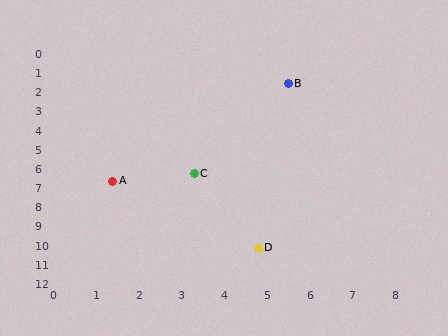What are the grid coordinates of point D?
Point D is at approximately (4.8, 10.2).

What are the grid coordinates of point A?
Point A is at approximately (1.4, 6.7).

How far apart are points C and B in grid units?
Points C and B are about 5.2 grid units apart.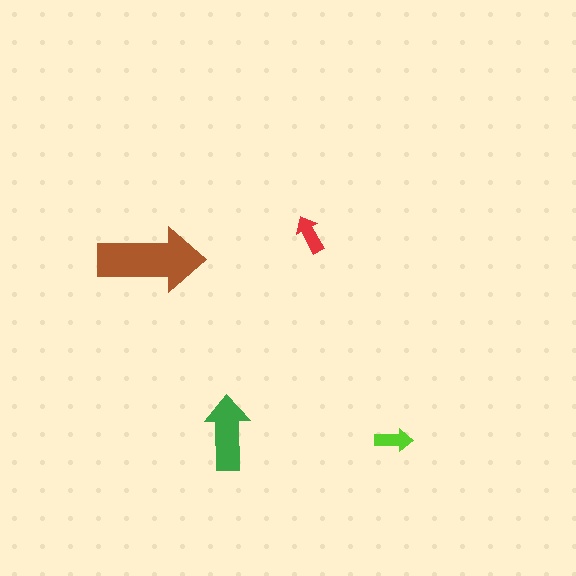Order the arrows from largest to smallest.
the brown one, the green one, the red one, the lime one.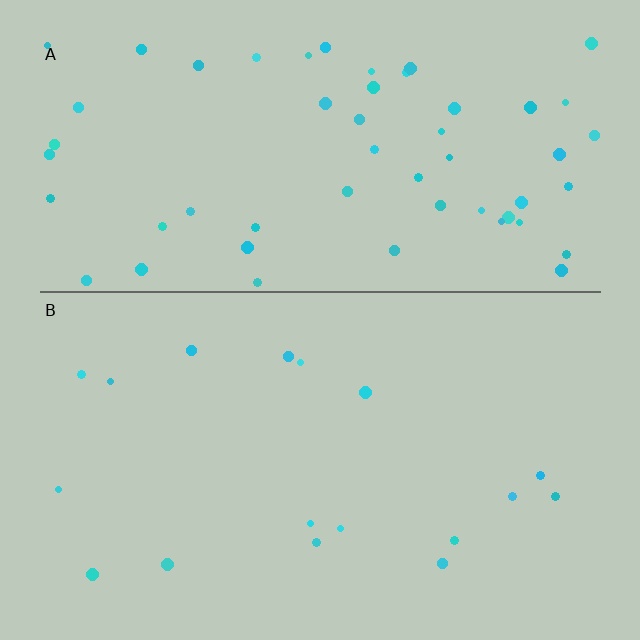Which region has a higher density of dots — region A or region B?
A (the top).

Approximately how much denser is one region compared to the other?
Approximately 3.2× — region A over region B.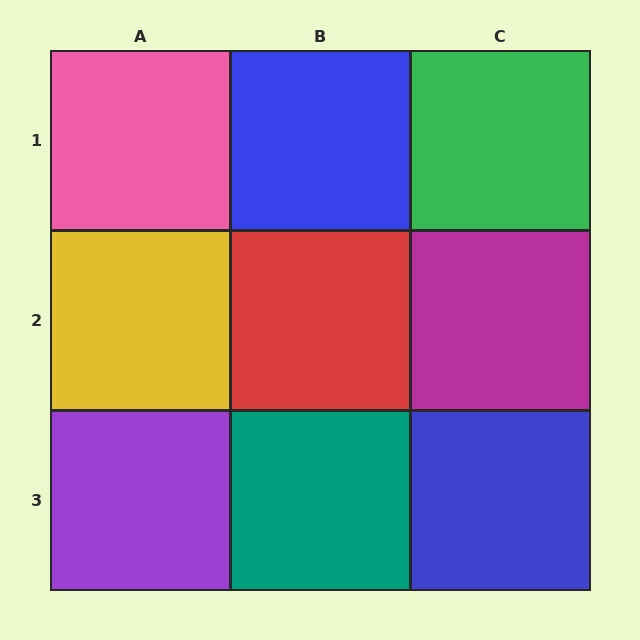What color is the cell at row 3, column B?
Teal.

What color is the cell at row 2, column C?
Magenta.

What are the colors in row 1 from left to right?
Pink, blue, green.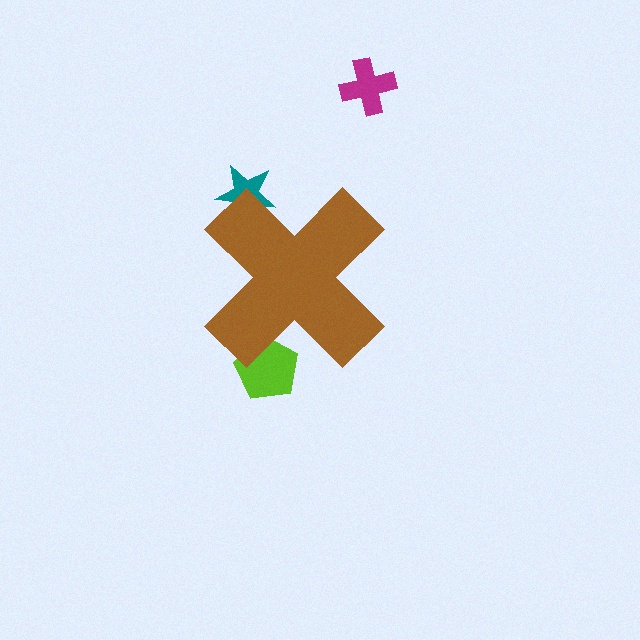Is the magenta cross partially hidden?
No, the magenta cross is fully visible.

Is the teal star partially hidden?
Yes, the teal star is partially hidden behind the brown cross.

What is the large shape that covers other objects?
A brown cross.